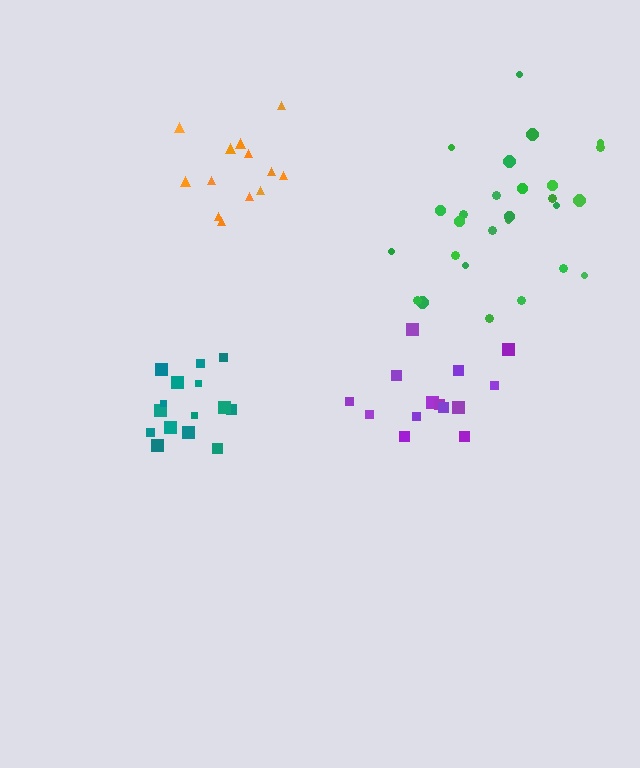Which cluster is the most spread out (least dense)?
Purple.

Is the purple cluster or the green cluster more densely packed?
Green.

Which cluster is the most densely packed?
Orange.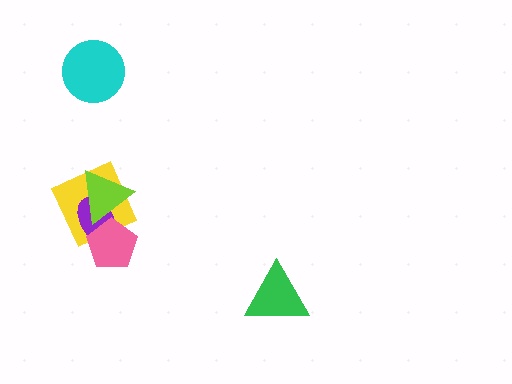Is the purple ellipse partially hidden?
Yes, it is partially covered by another shape.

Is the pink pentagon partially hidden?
Yes, it is partially covered by another shape.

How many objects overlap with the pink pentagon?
3 objects overlap with the pink pentagon.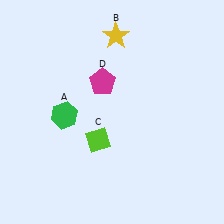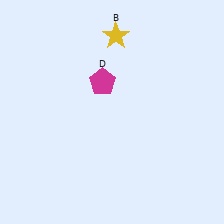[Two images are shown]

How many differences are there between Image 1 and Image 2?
There are 2 differences between the two images.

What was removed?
The green hexagon (A), the lime diamond (C) were removed in Image 2.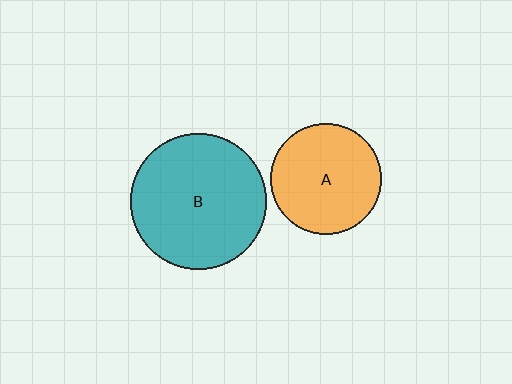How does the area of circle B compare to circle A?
Approximately 1.5 times.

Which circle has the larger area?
Circle B (teal).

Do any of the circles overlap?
No, none of the circles overlap.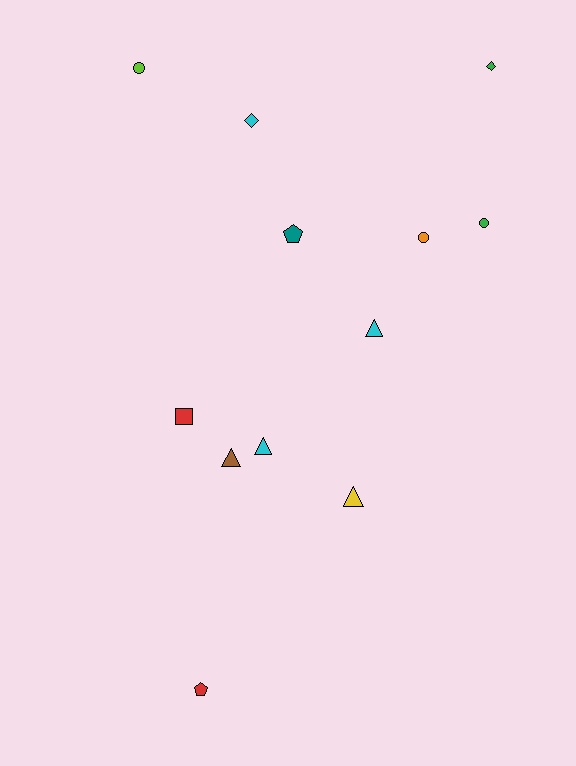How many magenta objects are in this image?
There are no magenta objects.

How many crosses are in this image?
There are no crosses.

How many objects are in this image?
There are 12 objects.